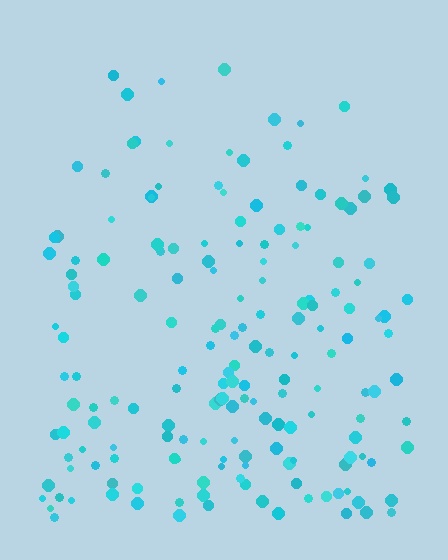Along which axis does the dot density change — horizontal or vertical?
Vertical.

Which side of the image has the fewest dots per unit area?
The top.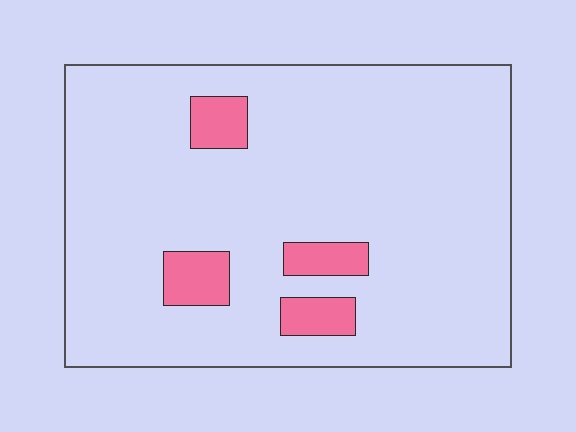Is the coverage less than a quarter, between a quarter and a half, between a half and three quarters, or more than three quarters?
Less than a quarter.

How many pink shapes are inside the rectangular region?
4.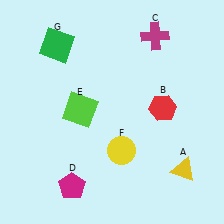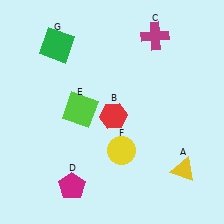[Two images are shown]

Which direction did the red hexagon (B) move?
The red hexagon (B) moved left.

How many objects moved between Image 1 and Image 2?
1 object moved between the two images.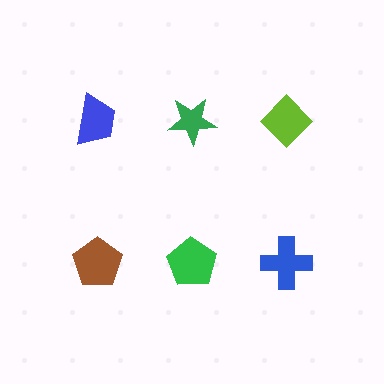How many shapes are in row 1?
3 shapes.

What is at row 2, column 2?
A green pentagon.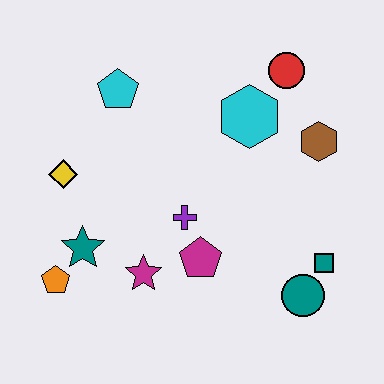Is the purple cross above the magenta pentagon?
Yes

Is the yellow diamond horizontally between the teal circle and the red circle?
No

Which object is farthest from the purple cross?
The red circle is farthest from the purple cross.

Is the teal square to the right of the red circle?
Yes